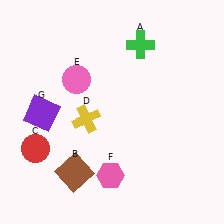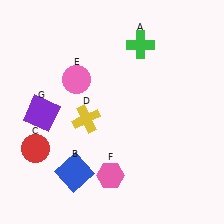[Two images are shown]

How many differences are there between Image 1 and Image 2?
There is 1 difference between the two images.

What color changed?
The square (B) changed from brown in Image 1 to blue in Image 2.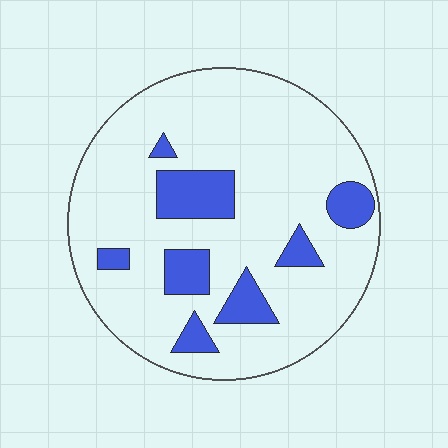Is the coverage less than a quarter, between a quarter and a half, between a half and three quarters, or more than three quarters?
Less than a quarter.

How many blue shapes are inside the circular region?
8.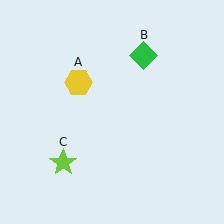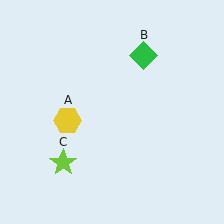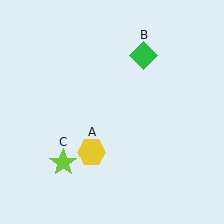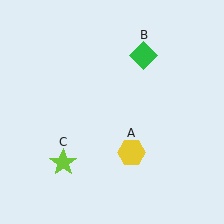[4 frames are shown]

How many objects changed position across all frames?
1 object changed position: yellow hexagon (object A).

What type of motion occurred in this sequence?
The yellow hexagon (object A) rotated counterclockwise around the center of the scene.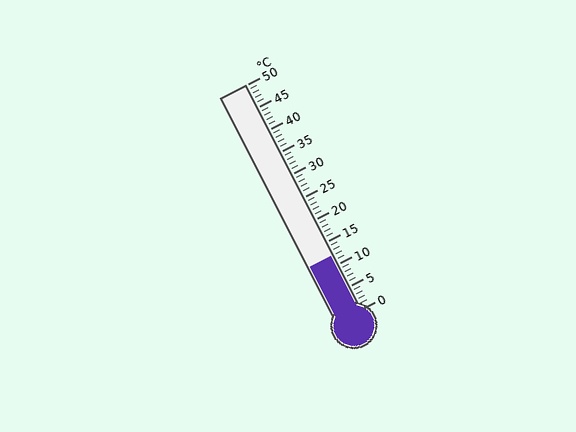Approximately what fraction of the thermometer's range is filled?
The thermometer is filled to approximately 25% of its range.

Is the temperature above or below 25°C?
The temperature is below 25°C.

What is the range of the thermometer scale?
The thermometer scale ranges from 0°C to 50°C.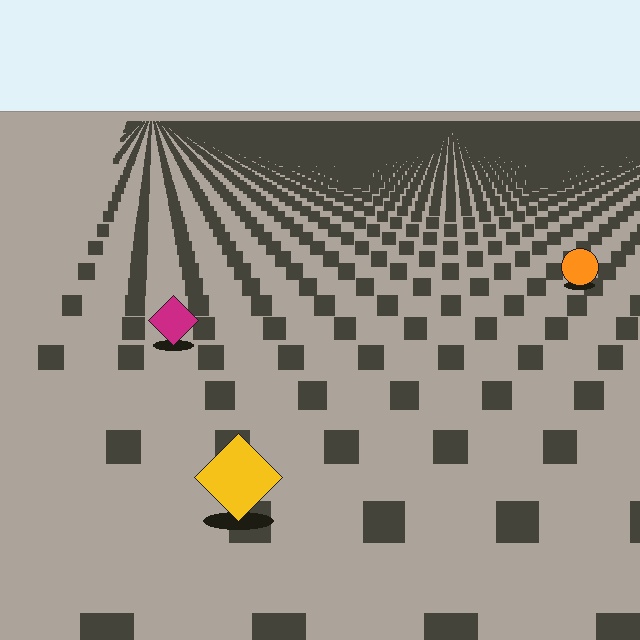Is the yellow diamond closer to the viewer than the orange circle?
Yes. The yellow diamond is closer — you can tell from the texture gradient: the ground texture is coarser near it.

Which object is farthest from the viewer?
The orange circle is farthest from the viewer. It appears smaller and the ground texture around it is denser.